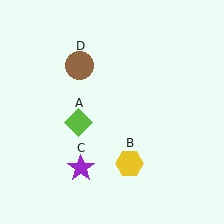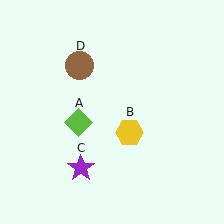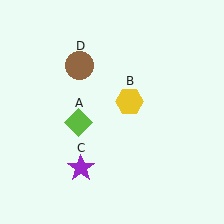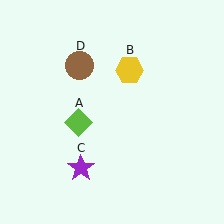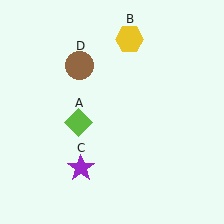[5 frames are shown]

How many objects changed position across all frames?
1 object changed position: yellow hexagon (object B).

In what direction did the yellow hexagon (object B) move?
The yellow hexagon (object B) moved up.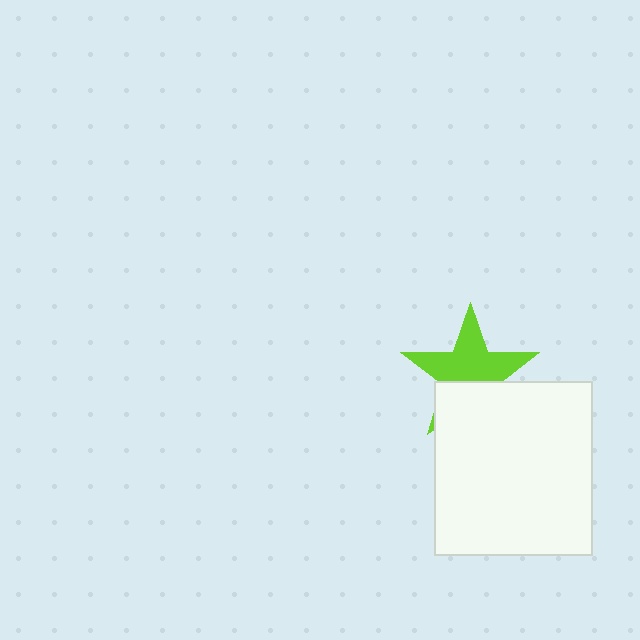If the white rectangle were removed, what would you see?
You would see the complete lime star.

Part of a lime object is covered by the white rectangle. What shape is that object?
It is a star.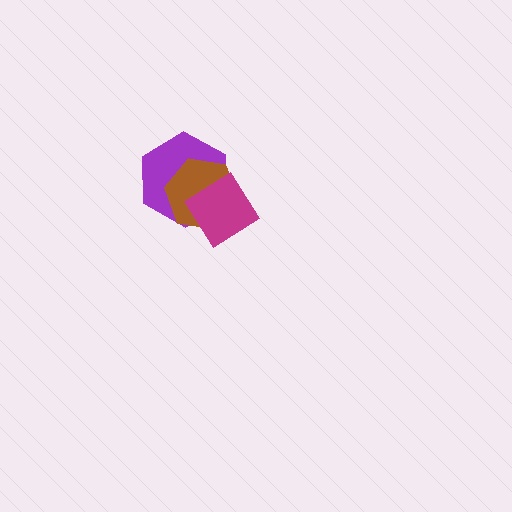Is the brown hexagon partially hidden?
Yes, it is partially covered by another shape.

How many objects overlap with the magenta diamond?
2 objects overlap with the magenta diamond.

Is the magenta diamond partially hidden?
No, no other shape covers it.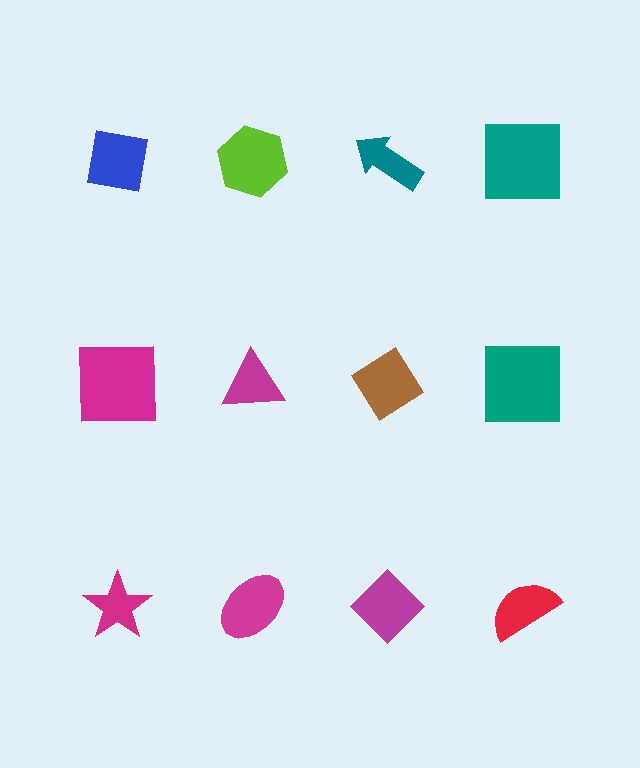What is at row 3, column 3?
A magenta diamond.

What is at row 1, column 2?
A lime hexagon.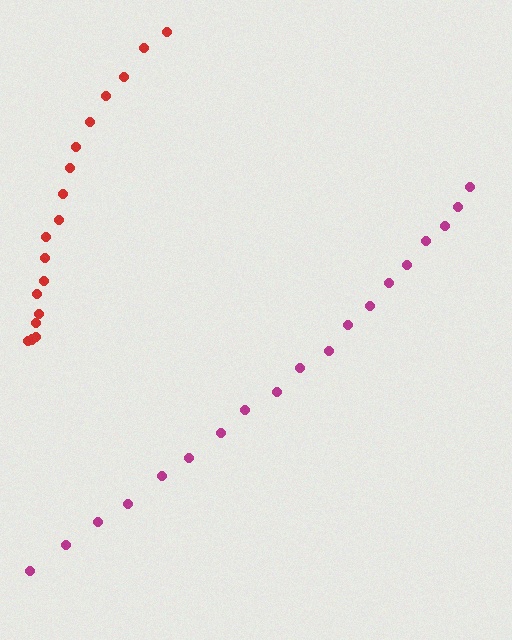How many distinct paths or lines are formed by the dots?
There are 2 distinct paths.